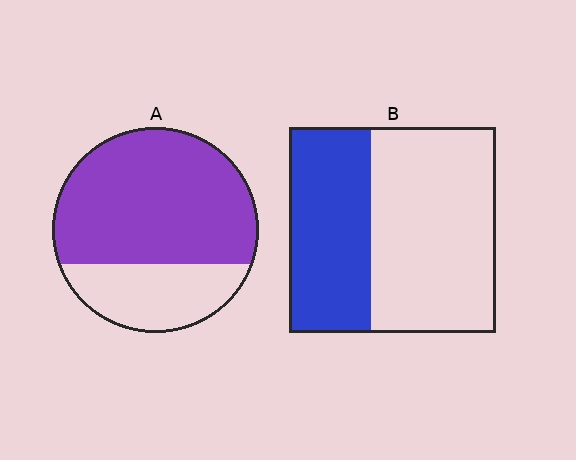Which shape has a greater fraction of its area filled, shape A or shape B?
Shape A.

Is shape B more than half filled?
No.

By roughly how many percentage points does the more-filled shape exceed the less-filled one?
By roughly 30 percentage points (A over B).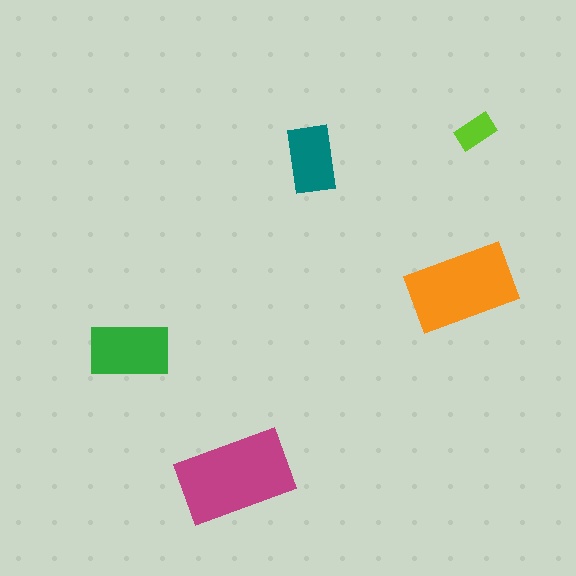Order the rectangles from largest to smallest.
the magenta one, the orange one, the green one, the teal one, the lime one.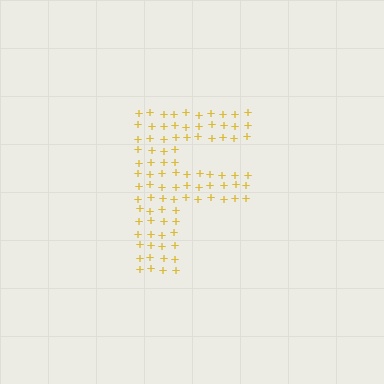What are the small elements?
The small elements are plus signs.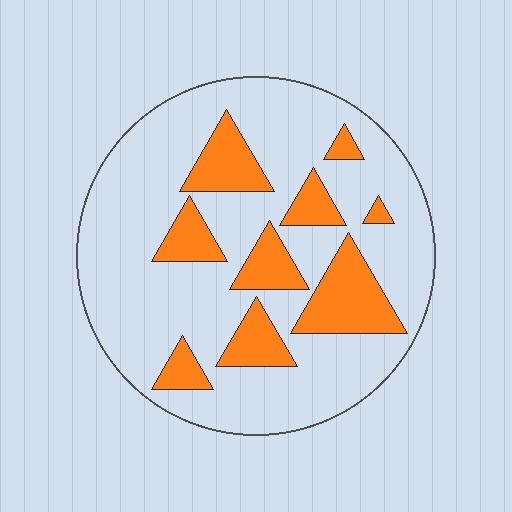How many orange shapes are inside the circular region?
9.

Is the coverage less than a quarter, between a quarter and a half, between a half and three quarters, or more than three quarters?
Less than a quarter.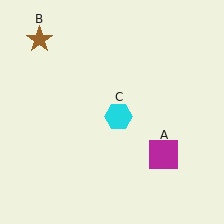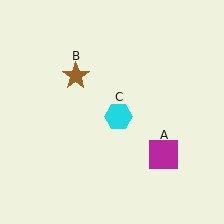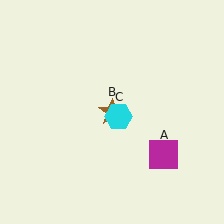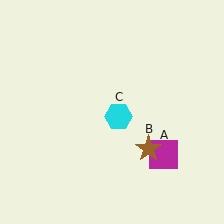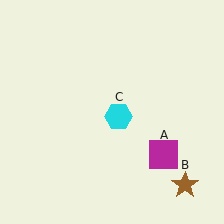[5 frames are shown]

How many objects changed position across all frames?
1 object changed position: brown star (object B).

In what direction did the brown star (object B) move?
The brown star (object B) moved down and to the right.